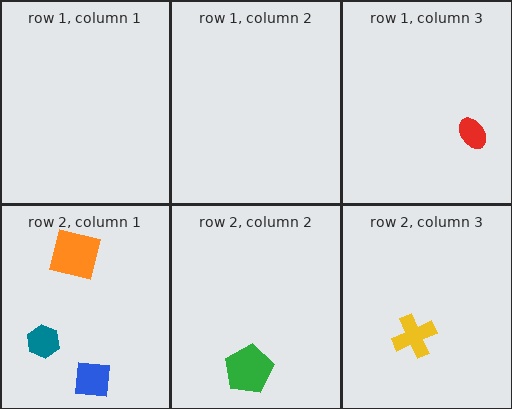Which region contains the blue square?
The row 2, column 1 region.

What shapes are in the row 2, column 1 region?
The orange square, the blue square, the teal hexagon.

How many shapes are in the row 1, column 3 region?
1.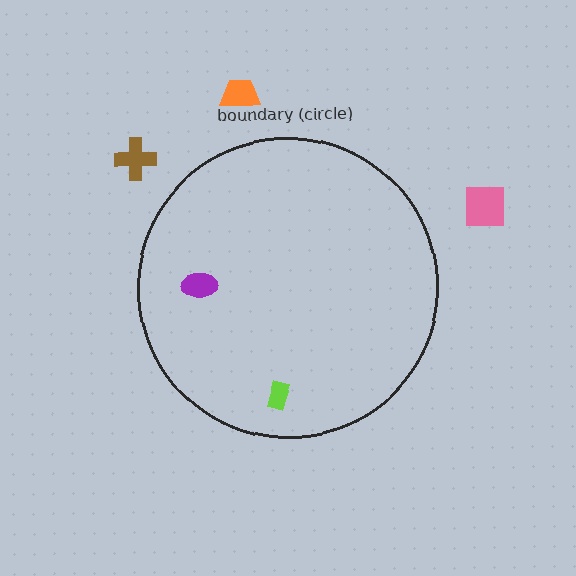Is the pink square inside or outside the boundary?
Outside.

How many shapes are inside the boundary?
2 inside, 3 outside.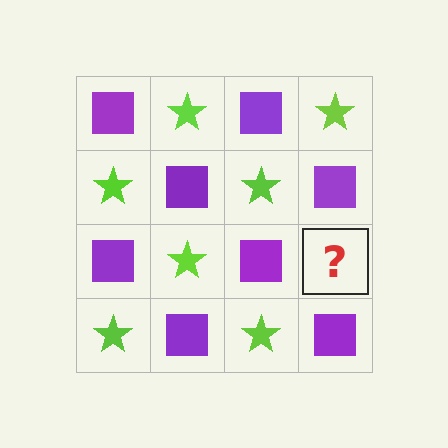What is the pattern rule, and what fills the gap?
The rule is that it alternates purple square and lime star in a checkerboard pattern. The gap should be filled with a lime star.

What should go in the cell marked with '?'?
The missing cell should contain a lime star.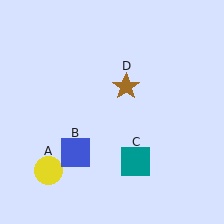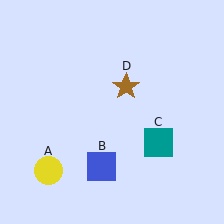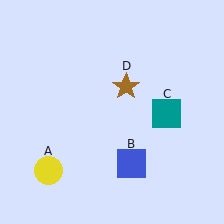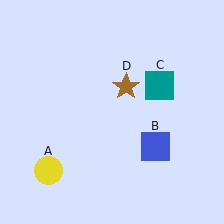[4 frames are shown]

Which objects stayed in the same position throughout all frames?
Yellow circle (object A) and brown star (object D) remained stationary.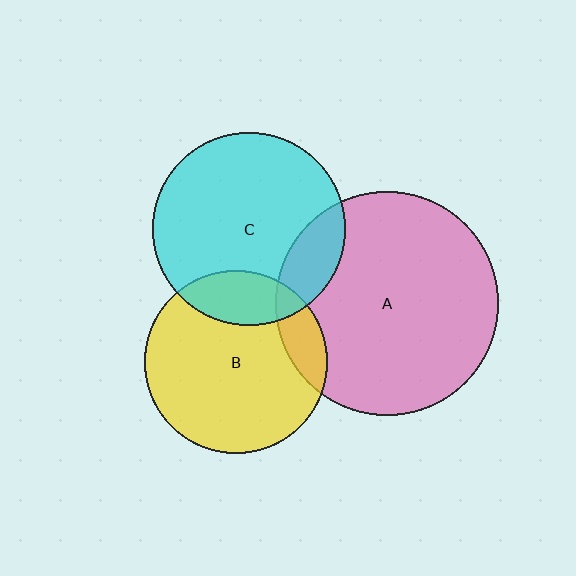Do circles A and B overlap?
Yes.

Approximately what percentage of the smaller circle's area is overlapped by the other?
Approximately 15%.